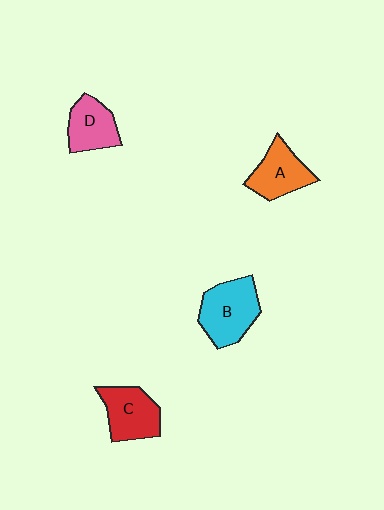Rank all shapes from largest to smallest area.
From largest to smallest: B (cyan), C (red), A (orange), D (pink).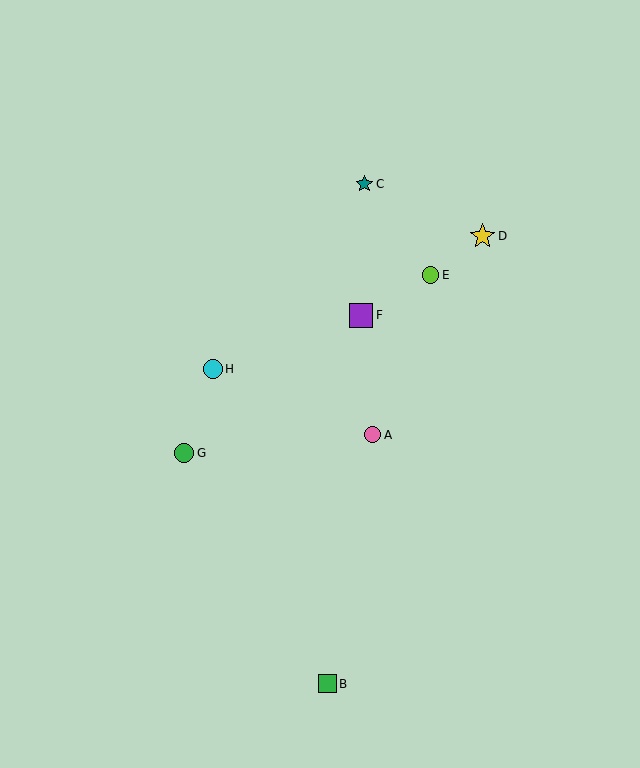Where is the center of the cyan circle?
The center of the cyan circle is at (213, 369).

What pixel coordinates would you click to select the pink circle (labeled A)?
Click at (373, 435) to select the pink circle A.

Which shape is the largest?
The yellow star (labeled D) is the largest.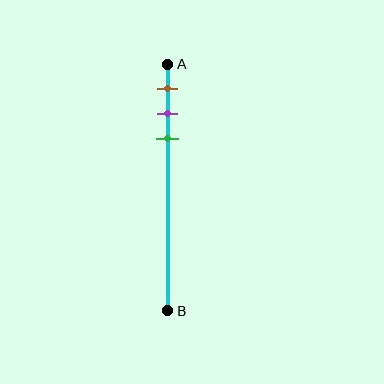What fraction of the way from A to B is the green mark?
The green mark is approximately 30% (0.3) of the way from A to B.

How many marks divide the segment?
There are 3 marks dividing the segment.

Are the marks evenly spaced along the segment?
Yes, the marks are approximately evenly spaced.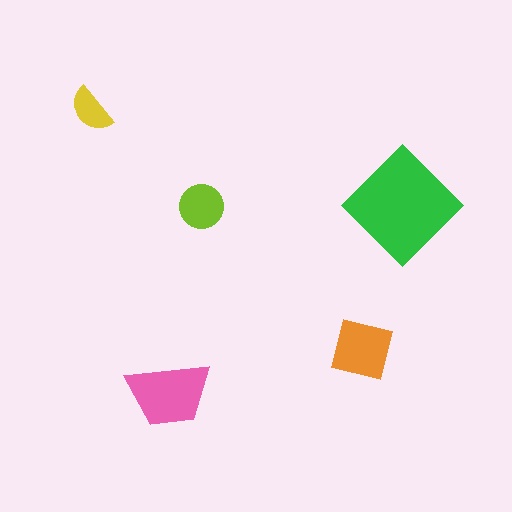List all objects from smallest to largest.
The yellow semicircle, the lime circle, the orange square, the pink trapezoid, the green diamond.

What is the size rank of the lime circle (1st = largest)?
4th.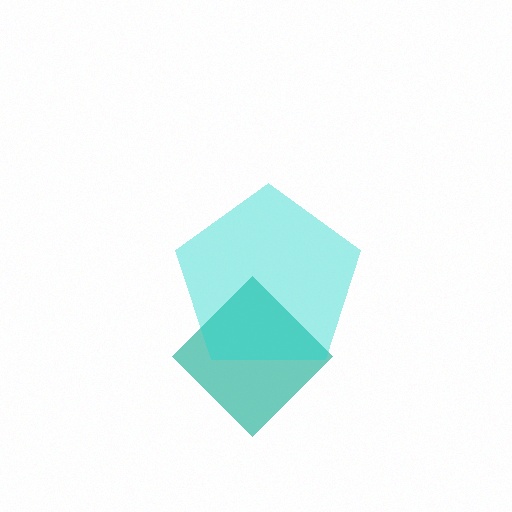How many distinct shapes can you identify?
There are 2 distinct shapes: a teal diamond, a cyan pentagon.